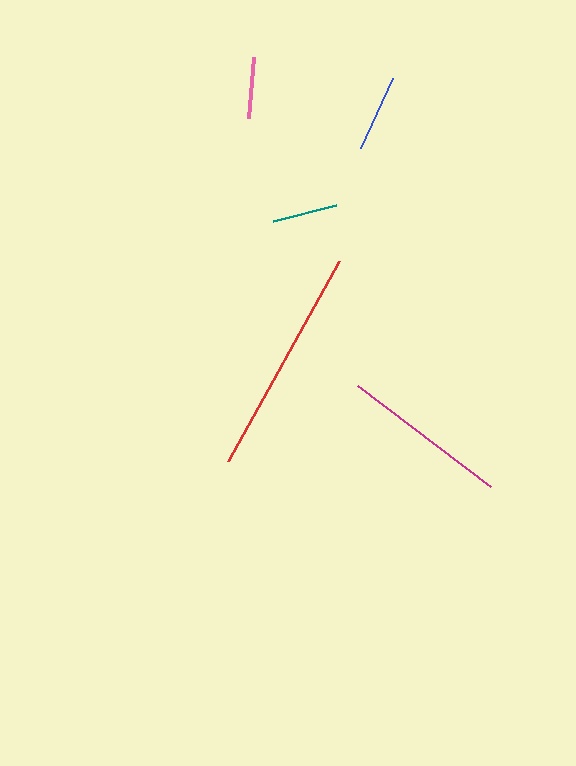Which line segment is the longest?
The red line is the longest at approximately 229 pixels.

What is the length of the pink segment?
The pink segment is approximately 61 pixels long.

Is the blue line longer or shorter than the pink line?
The blue line is longer than the pink line.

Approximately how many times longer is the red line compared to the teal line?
The red line is approximately 3.5 times the length of the teal line.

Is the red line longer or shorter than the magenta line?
The red line is longer than the magenta line.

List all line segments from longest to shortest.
From longest to shortest: red, magenta, blue, teal, pink.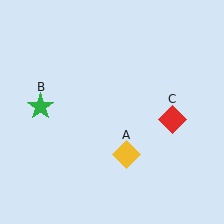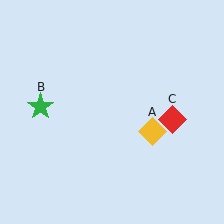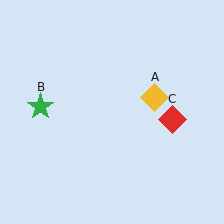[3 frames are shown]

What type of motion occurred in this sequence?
The yellow diamond (object A) rotated counterclockwise around the center of the scene.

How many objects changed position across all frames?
1 object changed position: yellow diamond (object A).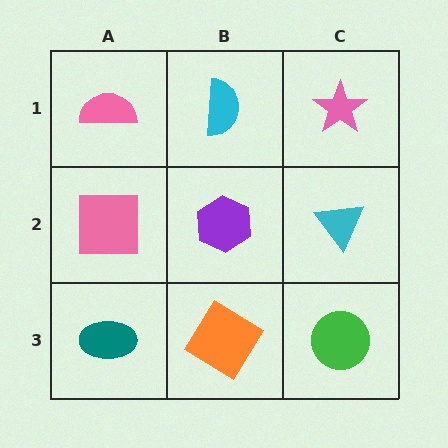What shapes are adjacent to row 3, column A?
A pink square (row 2, column A), an orange diamond (row 3, column B).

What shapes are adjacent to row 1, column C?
A cyan triangle (row 2, column C), a cyan semicircle (row 1, column B).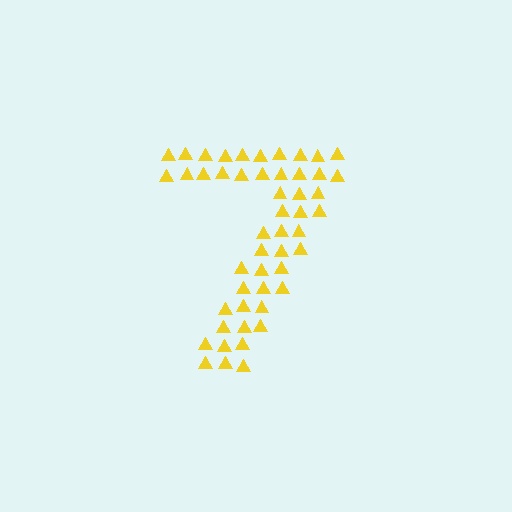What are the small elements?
The small elements are triangles.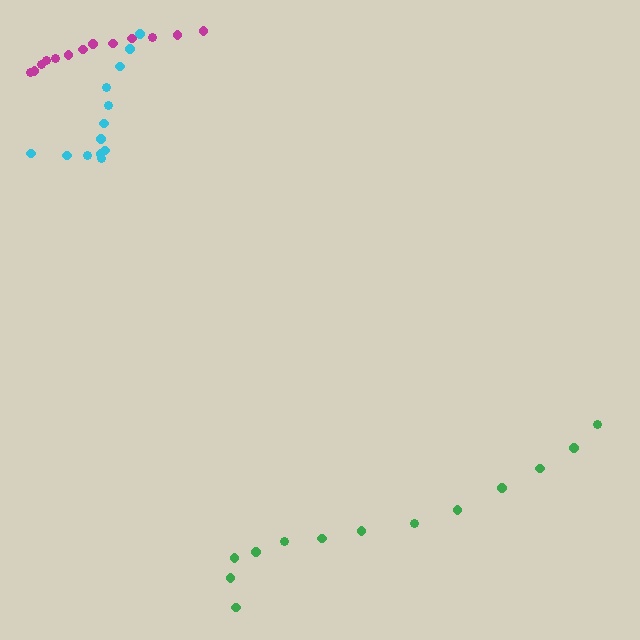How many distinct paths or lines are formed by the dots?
There are 3 distinct paths.